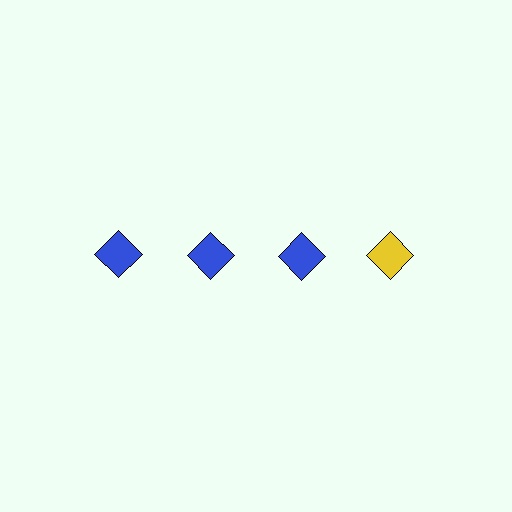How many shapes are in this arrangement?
There are 4 shapes arranged in a grid pattern.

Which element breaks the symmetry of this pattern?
The yellow diamond in the top row, second from right column breaks the symmetry. All other shapes are blue diamonds.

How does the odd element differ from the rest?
It has a different color: yellow instead of blue.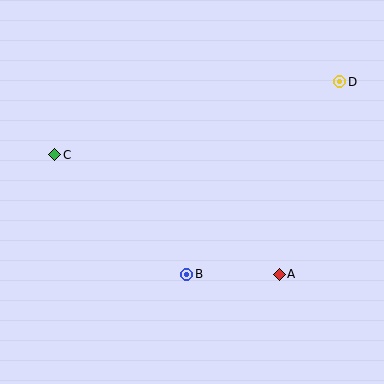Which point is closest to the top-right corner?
Point D is closest to the top-right corner.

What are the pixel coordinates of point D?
Point D is at (340, 82).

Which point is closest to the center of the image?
Point B at (187, 274) is closest to the center.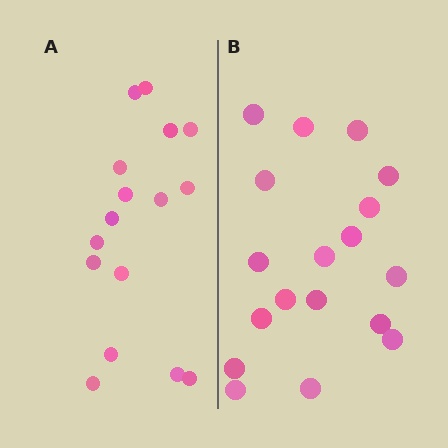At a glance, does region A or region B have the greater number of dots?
Region B (the right region) has more dots.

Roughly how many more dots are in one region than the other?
Region B has just a few more — roughly 2 or 3 more dots than region A.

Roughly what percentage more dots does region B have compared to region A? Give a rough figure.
About 10% more.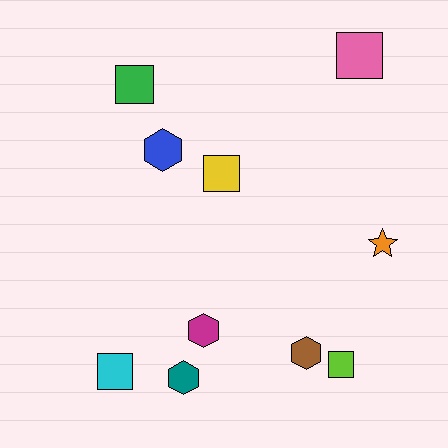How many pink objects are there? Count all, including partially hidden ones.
There is 1 pink object.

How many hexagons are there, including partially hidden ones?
There are 4 hexagons.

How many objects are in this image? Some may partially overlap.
There are 10 objects.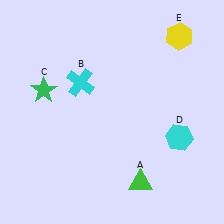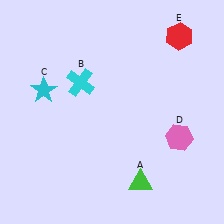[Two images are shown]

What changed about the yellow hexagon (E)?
In Image 1, E is yellow. In Image 2, it changed to red.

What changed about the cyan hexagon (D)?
In Image 1, D is cyan. In Image 2, it changed to pink.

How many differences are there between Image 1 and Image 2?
There are 3 differences between the two images.